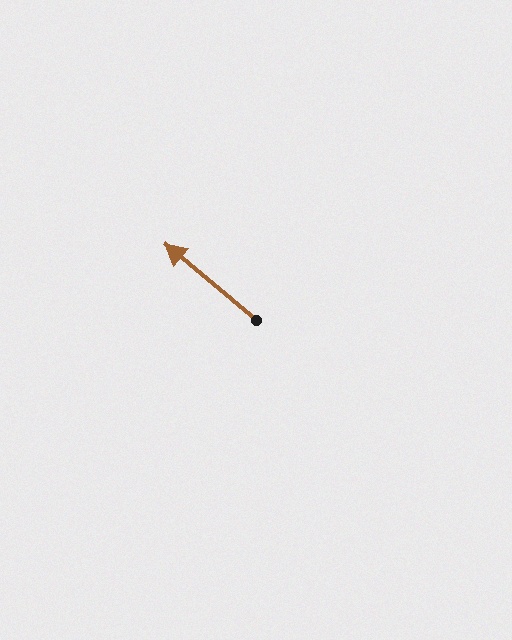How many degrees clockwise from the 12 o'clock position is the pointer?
Approximately 310 degrees.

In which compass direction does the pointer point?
Northwest.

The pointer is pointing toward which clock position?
Roughly 10 o'clock.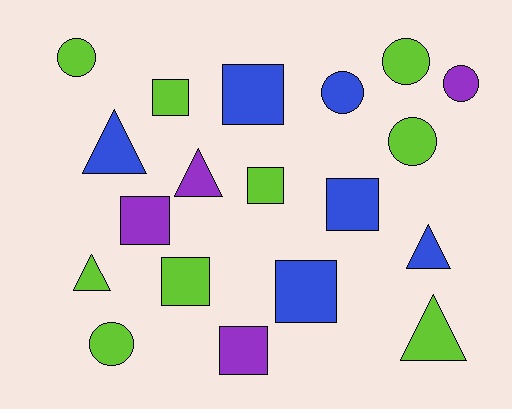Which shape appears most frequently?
Square, with 8 objects.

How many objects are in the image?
There are 19 objects.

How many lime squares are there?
There are 3 lime squares.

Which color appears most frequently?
Lime, with 9 objects.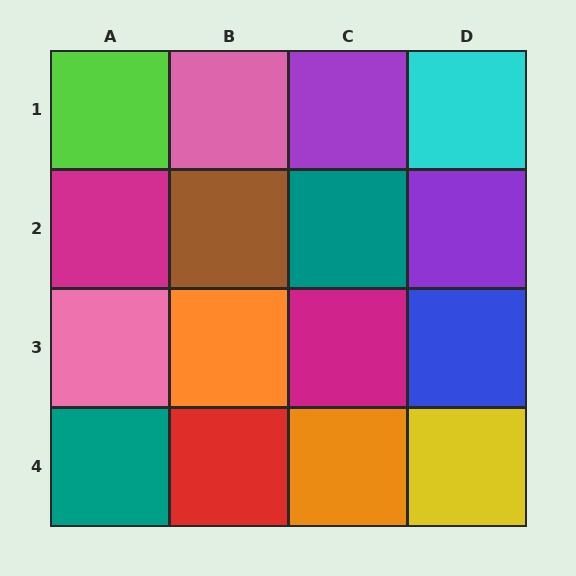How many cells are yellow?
1 cell is yellow.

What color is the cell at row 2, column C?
Teal.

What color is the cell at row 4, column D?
Yellow.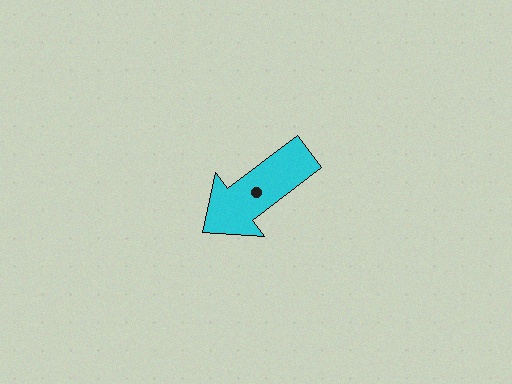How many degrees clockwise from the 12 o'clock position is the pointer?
Approximately 233 degrees.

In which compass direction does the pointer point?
Southwest.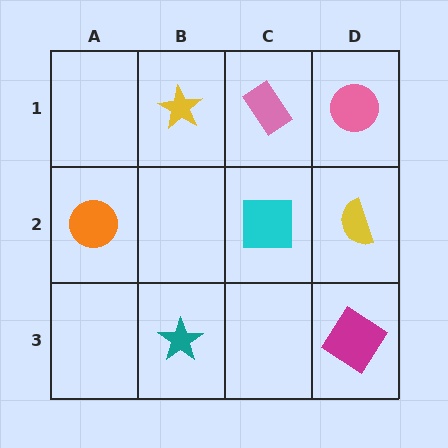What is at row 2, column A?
An orange circle.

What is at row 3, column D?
A magenta diamond.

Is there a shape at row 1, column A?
No, that cell is empty.